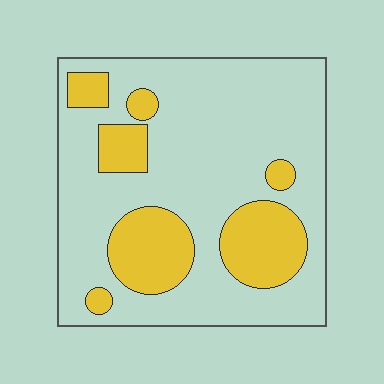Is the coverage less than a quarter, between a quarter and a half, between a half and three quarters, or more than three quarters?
Between a quarter and a half.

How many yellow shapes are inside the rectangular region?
7.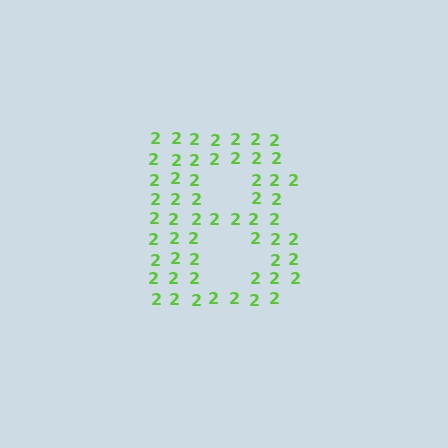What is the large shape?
The large shape is the letter B.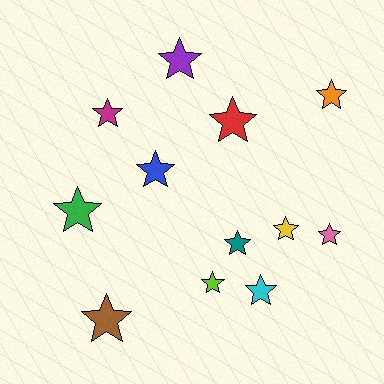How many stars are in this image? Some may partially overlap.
There are 12 stars.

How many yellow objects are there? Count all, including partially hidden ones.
There is 1 yellow object.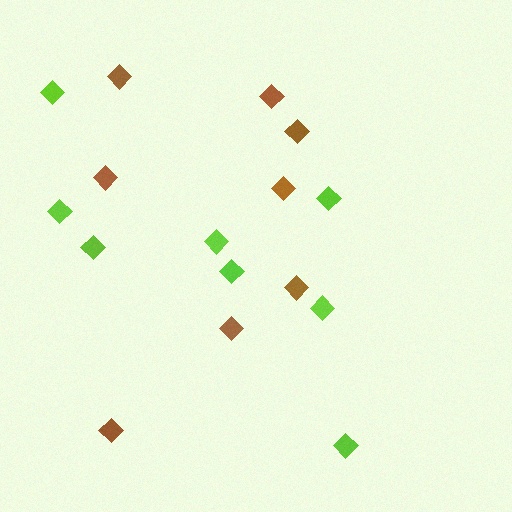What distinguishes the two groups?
There are 2 groups: one group of brown diamonds (8) and one group of lime diamonds (8).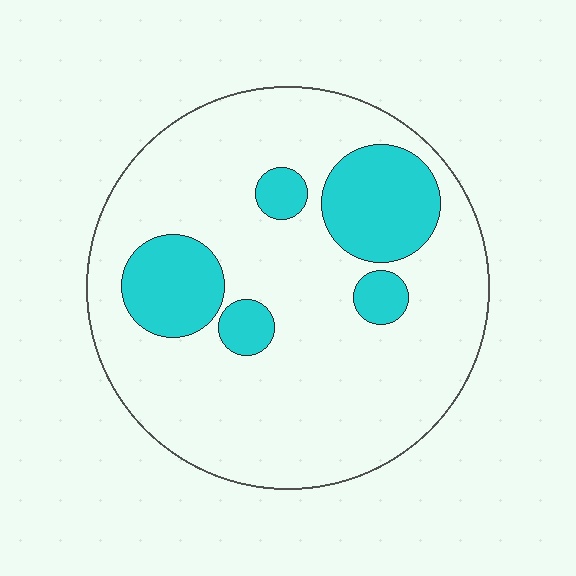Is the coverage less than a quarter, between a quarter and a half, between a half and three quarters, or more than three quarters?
Less than a quarter.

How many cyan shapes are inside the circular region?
5.